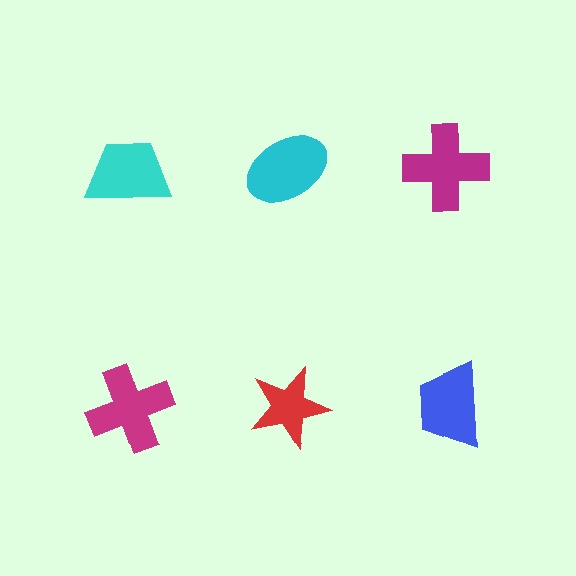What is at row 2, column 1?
A magenta cross.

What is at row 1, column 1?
A cyan trapezoid.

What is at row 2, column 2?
A red star.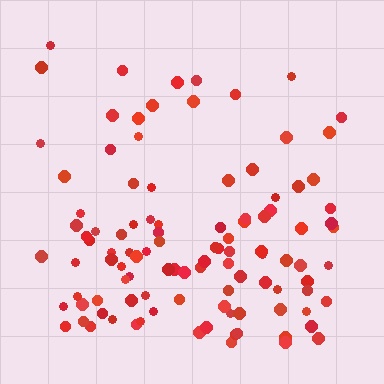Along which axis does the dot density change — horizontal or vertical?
Vertical.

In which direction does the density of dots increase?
From top to bottom, with the bottom side densest.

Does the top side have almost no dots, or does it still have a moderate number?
Still a moderate number, just noticeably fewer than the bottom.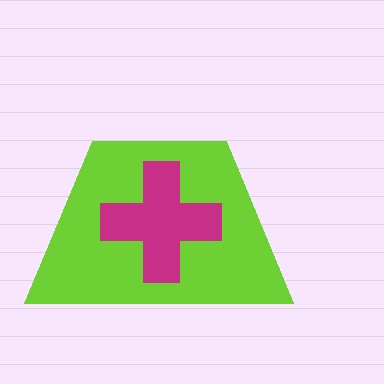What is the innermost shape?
The magenta cross.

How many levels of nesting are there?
2.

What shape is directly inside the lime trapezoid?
The magenta cross.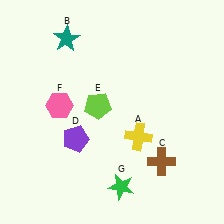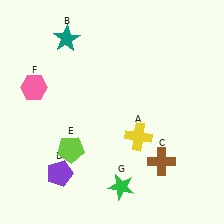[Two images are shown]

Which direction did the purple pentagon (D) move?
The purple pentagon (D) moved down.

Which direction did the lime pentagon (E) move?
The lime pentagon (E) moved down.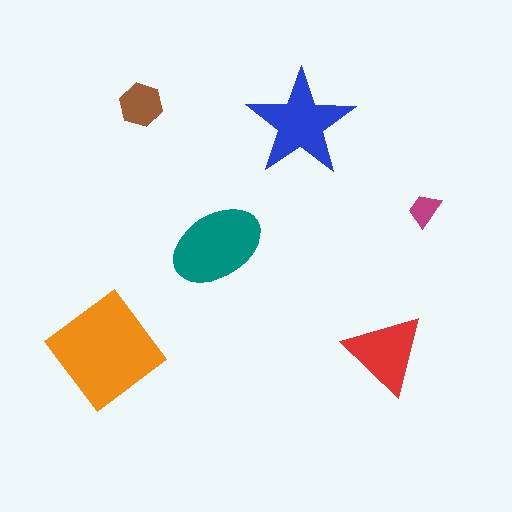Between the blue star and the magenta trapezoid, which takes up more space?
The blue star.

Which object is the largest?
The orange diamond.